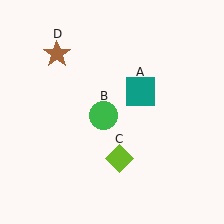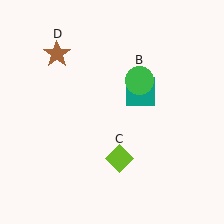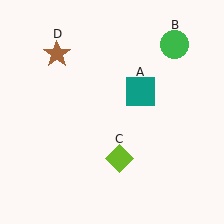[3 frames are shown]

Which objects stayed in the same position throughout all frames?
Teal square (object A) and lime diamond (object C) and brown star (object D) remained stationary.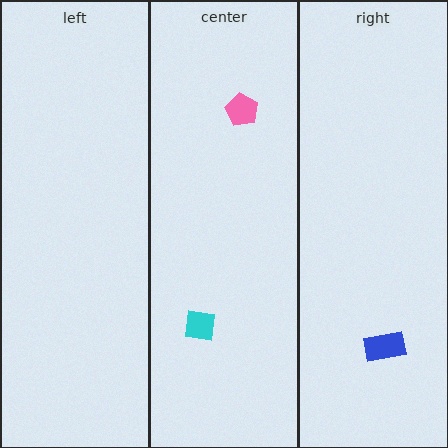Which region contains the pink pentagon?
The center region.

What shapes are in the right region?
The blue rectangle.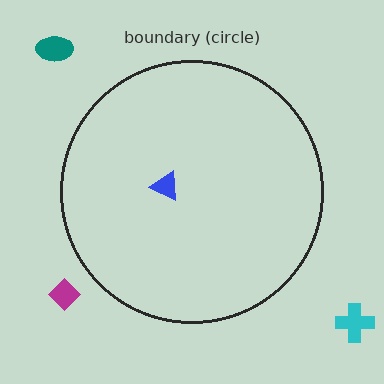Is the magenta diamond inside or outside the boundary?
Outside.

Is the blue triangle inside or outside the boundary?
Inside.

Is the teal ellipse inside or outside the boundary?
Outside.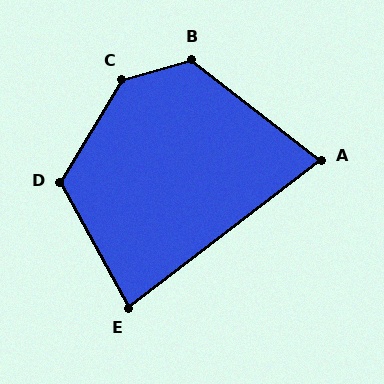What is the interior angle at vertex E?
Approximately 81 degrees (acute).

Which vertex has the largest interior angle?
C, at approximately 137 degrees.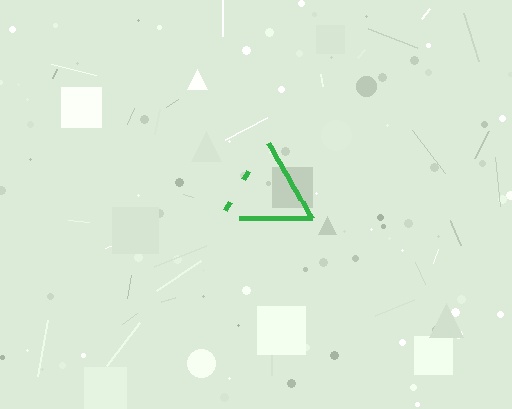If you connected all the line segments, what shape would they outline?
They would outline a triangle.